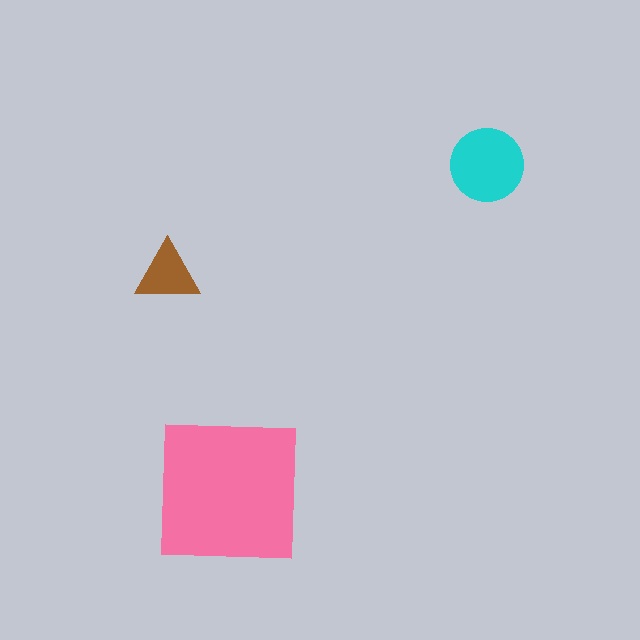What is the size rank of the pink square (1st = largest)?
1st.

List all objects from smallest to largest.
The brown triangle, the cyan circle, the pink square.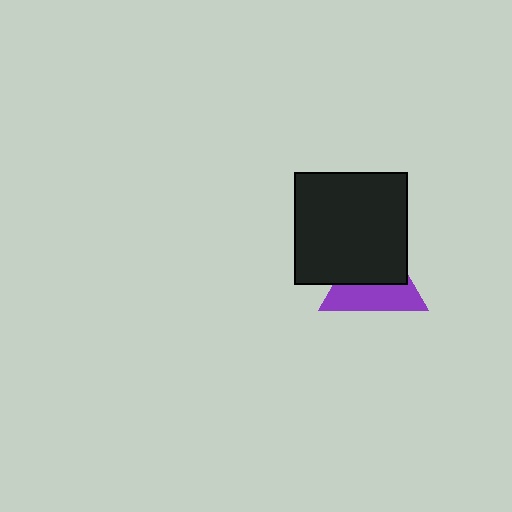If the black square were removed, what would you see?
You would see the complete purple triangle.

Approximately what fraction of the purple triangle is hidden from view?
Roughly 53% of the purple triangle is hidden behind the black square.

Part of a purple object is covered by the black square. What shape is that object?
It is a triangle.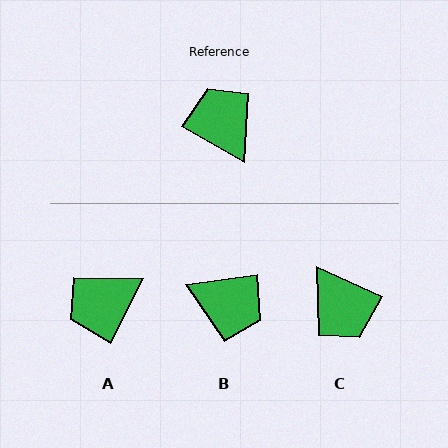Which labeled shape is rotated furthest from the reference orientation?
C, about 175 degrees away.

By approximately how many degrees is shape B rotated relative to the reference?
Approximately 142 degrees clockwise.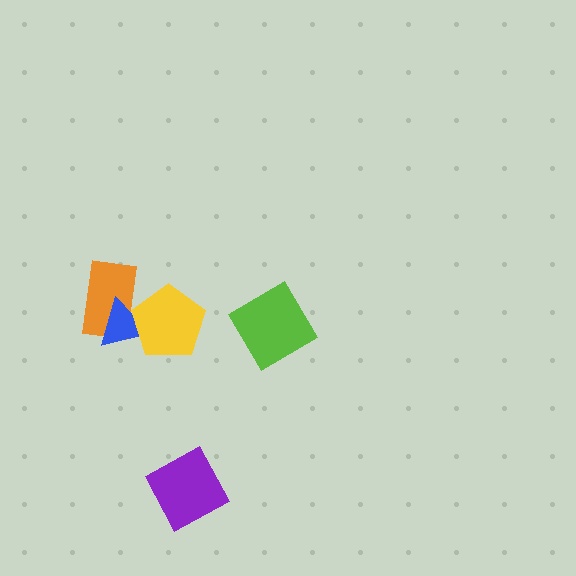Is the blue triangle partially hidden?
Yes, it is partially covered by another shape.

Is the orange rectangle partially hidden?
Yes, it is partially covered by another shape.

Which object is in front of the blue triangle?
The yellow pentagon is in front of the blue triangle.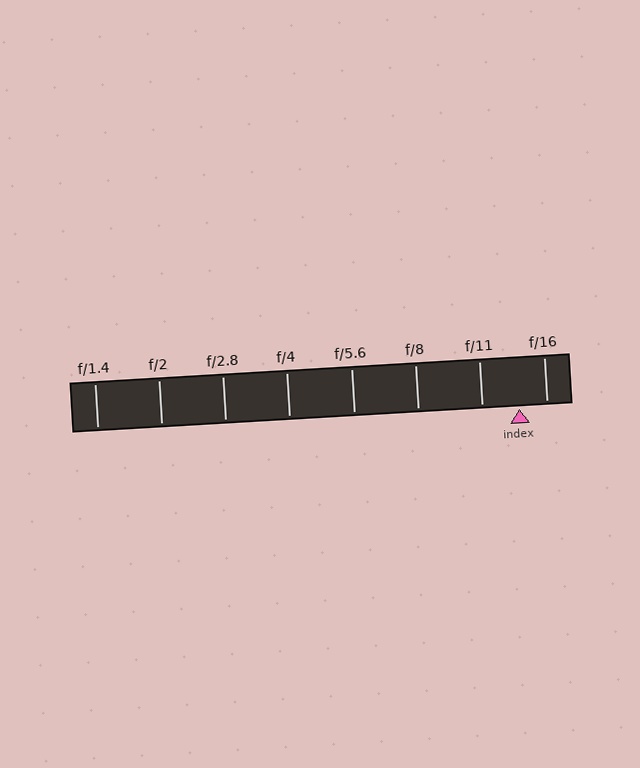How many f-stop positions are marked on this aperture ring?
There are 8 f-stop positions marked.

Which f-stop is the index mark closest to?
The index mark is closest to f/16.